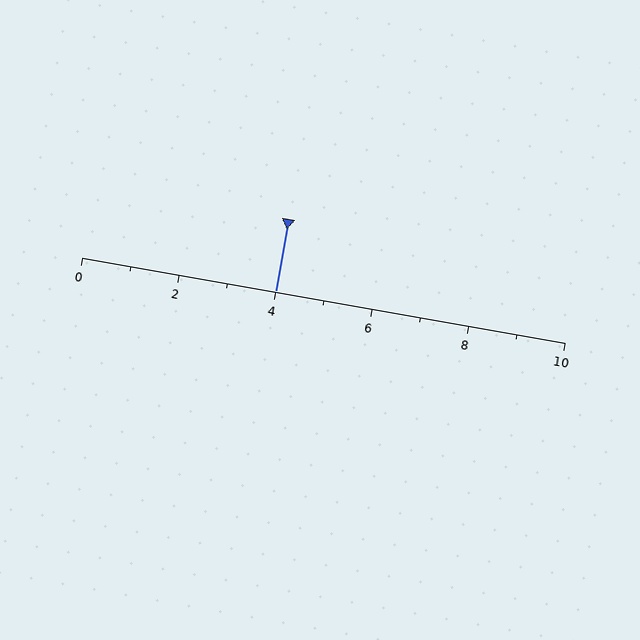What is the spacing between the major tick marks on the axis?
The major ticks are spaced 2 apart.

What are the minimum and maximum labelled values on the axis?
The axis runs from 0 to 10.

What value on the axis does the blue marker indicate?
The marker indicates approximately 4.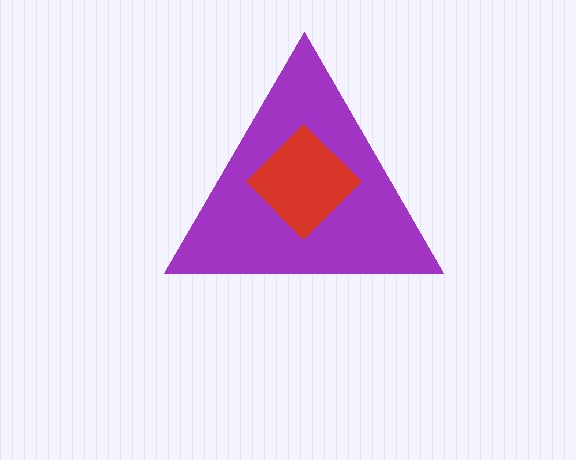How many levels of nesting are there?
2.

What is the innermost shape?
The red diamond.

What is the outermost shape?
The purple triangle.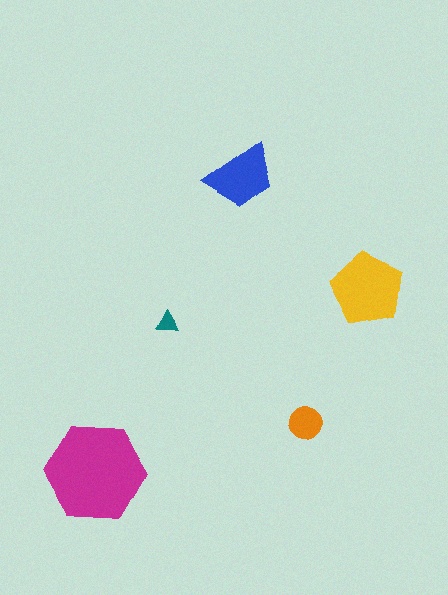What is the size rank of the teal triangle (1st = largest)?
5th.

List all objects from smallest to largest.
The teal triangle, the orange circle, the blue trapezoid, the yellow pentagon, the magenta hexagon.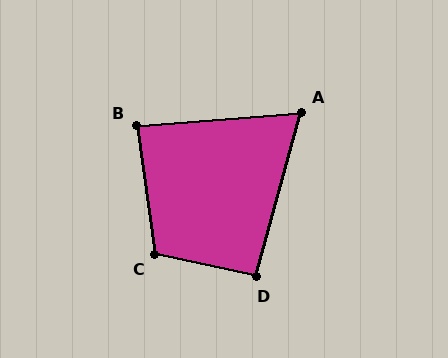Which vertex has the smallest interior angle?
A, at approximately 70 degrees.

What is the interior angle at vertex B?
Approximately 87 degrees (approximately right).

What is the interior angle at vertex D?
Approximately 93 degrees (approximately right).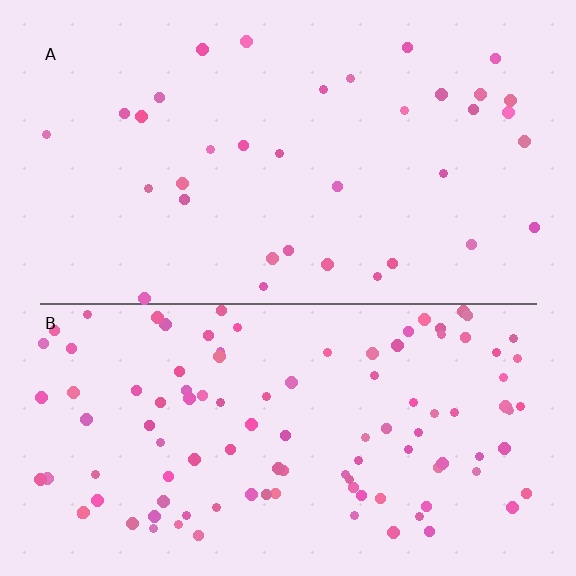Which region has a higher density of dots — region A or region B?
B (the bottom).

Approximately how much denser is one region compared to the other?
Approximately 3.1× — region B over region A.